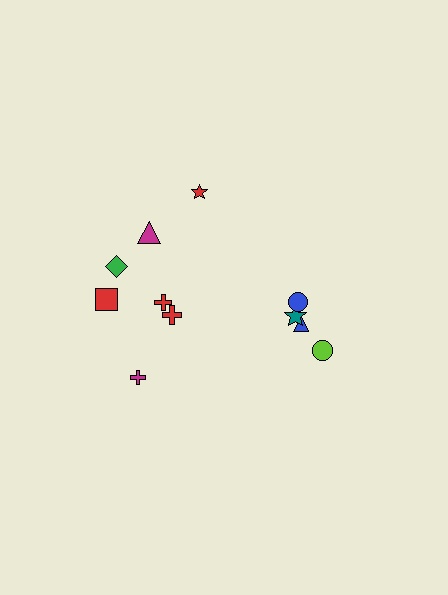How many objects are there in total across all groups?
There are 11 objects.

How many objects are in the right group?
There are 4 objects.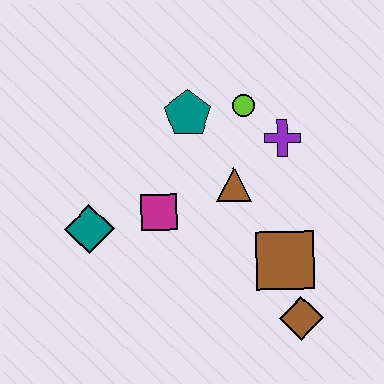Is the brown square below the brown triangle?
Yes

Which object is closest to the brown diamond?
The brown square is closest to the brown diamond.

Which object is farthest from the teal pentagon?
The brown diamond is farthest from the teal pentagon.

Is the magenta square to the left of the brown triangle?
Yes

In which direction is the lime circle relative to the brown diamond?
The lime circle is above the brown diamond.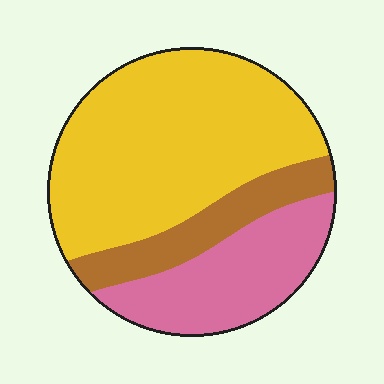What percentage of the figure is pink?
Pink takes up about one quarter (1/4) of the figure.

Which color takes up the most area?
Yellow, at roughly 60%.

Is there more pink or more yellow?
Yellow.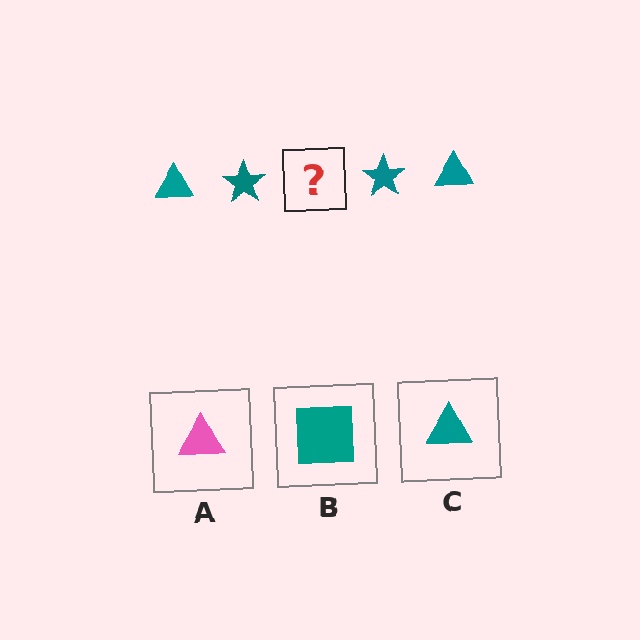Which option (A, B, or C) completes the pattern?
C.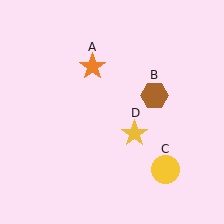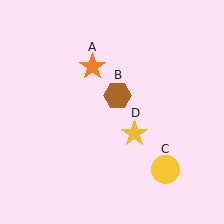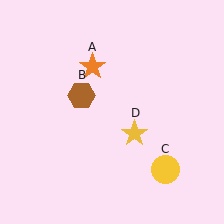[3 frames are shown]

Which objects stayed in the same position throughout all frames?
Orange star (object A) and yellow circle (object C) and yellow star (object D) remained stationary.